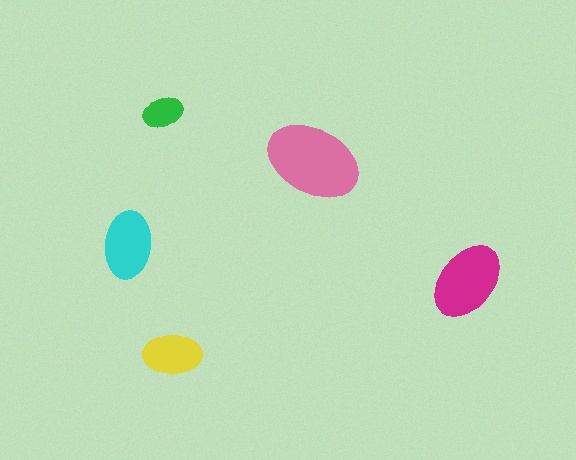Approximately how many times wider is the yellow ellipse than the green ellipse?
About 1.5 times wider.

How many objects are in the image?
There are 5 objects in the image.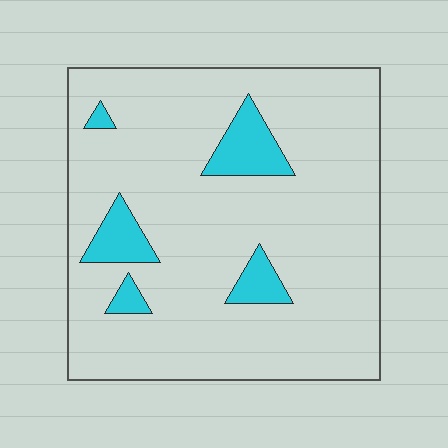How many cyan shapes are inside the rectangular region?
5.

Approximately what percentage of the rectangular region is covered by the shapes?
Approximately 10%.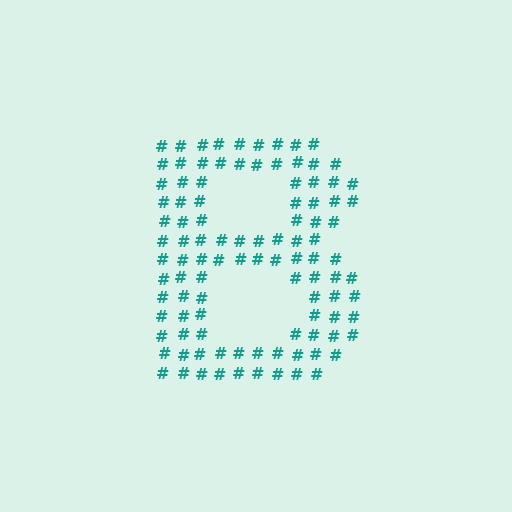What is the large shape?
The large shape is the letter B.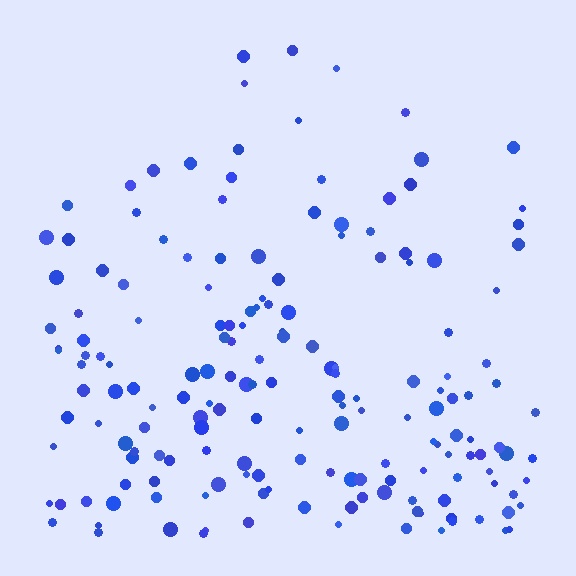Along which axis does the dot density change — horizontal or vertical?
Vertical.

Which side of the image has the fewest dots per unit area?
The top.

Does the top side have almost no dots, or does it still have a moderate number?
Still a moderate number, just noticeably fewer than the bottom.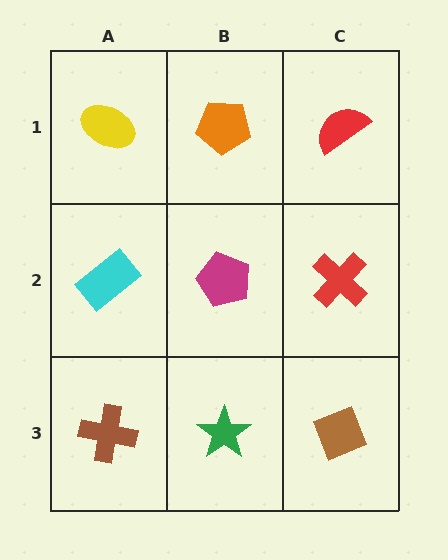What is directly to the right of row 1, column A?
An orange pentagon.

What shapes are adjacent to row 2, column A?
A yellow ellipse (row 1, column A), a brown cross (row 3, column A), a magenta pentagon (row 2, column B).